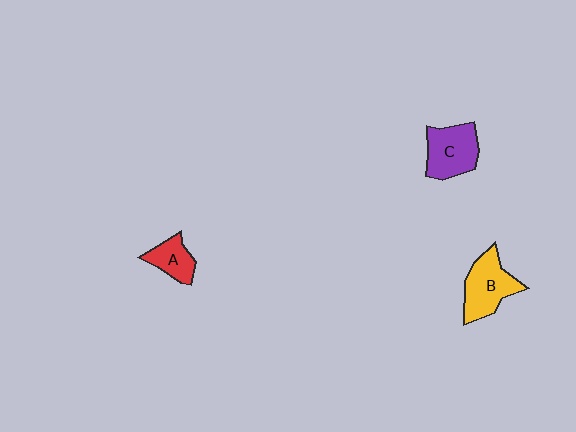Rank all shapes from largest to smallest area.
From largest to smallest: B (yellow), C (purple), A (red).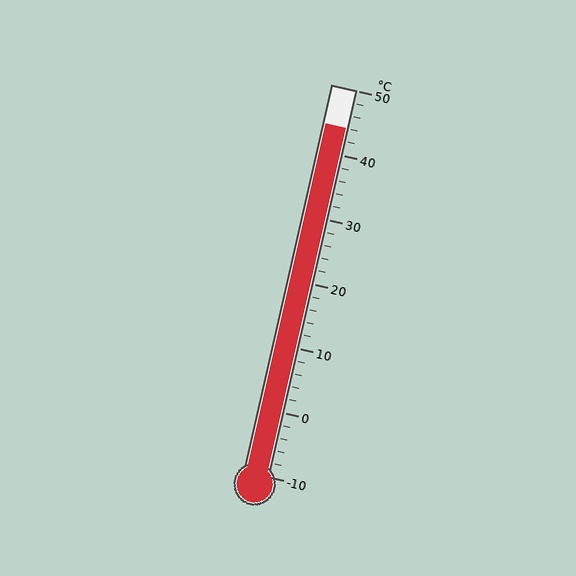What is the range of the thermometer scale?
The thermometer scale ranges from -10°C to 50°C.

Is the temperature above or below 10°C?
The temperature is above 10°C.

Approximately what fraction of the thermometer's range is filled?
The thermometer is filled to approximately 90% of its range.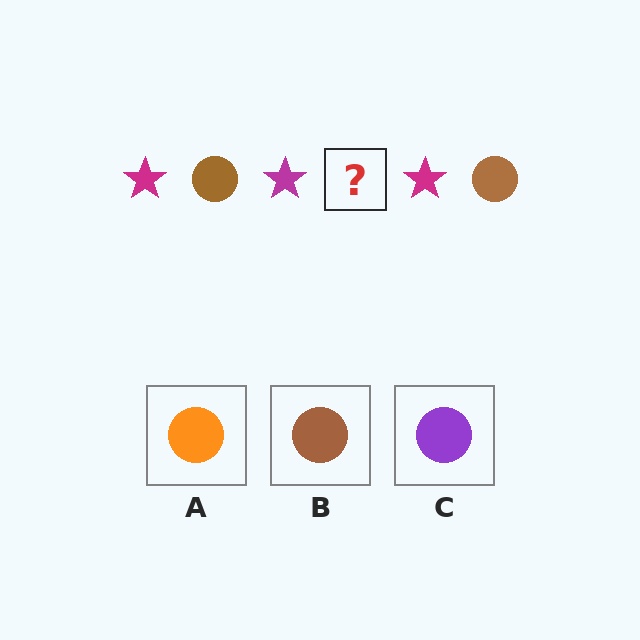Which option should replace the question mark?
Option B.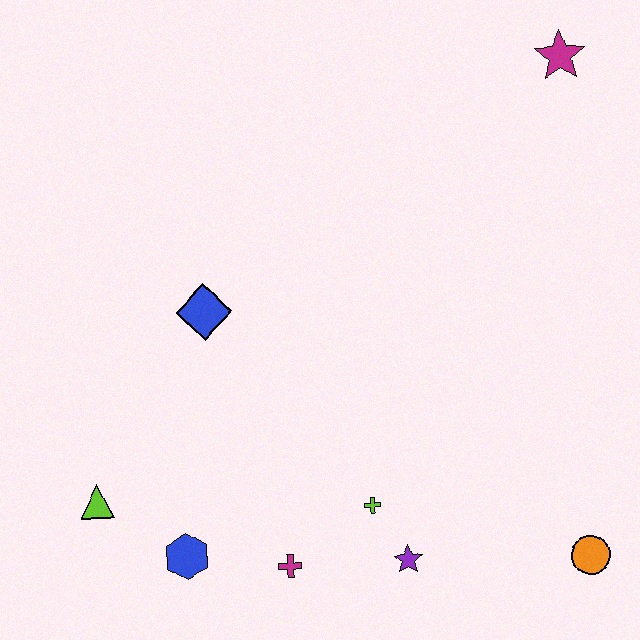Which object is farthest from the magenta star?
The lime triangle is farthest from the magenta star.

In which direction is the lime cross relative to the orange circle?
The lime cross is to the left of the orange circle.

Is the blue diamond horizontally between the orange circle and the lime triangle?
Yes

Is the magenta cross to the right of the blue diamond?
Yes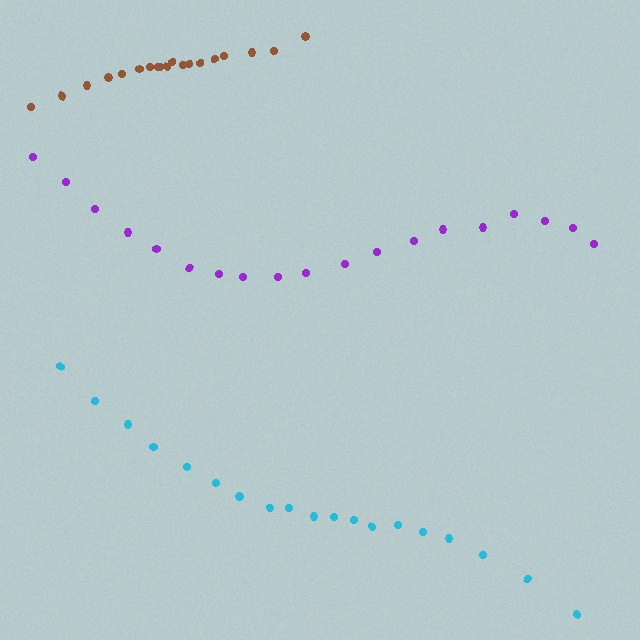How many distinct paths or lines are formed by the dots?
There are 3 distinct paths.